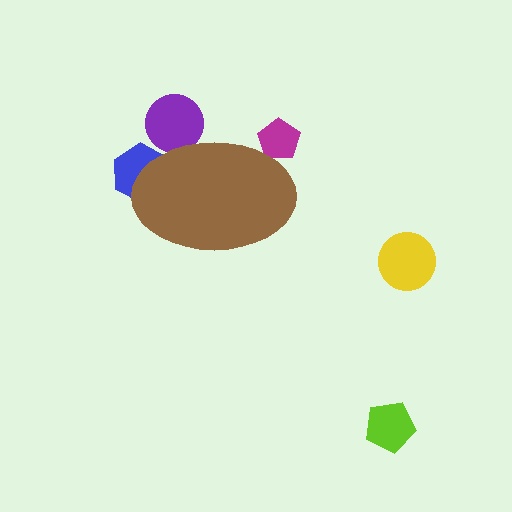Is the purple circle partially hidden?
Yes, the purple circle is partially hidden behind the brown ellipse.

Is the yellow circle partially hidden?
No, the yellow circle is fully visible.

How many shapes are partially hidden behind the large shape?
3 shapes are partially hidden.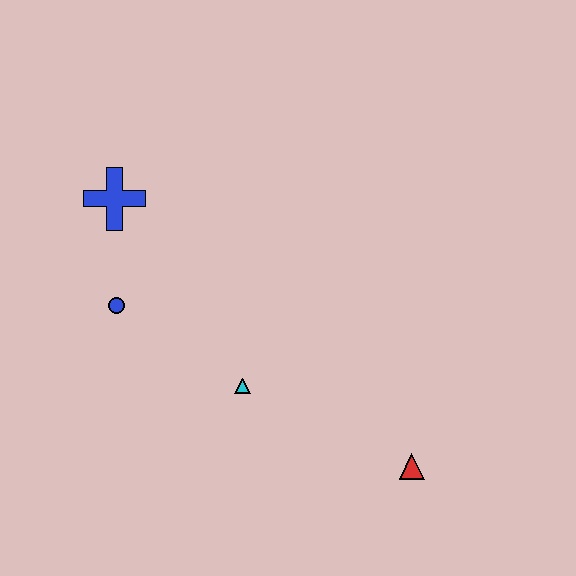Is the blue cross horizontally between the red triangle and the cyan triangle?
No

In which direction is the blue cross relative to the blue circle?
The blue cross is above the blue circle.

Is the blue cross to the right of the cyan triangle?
No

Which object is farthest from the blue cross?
The red triangle is farthest from the blue cross.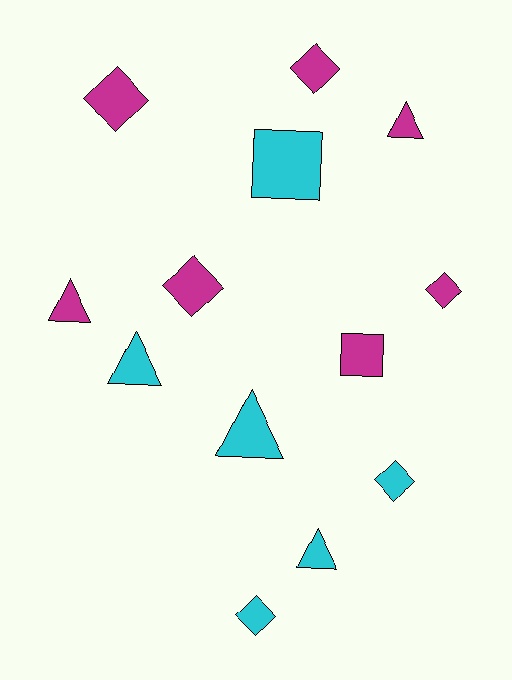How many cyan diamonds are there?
There are 2 cyan diamonds.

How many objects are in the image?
There are 13 objects.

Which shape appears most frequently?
Diamond, with 6 objects.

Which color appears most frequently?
Magenta, with 7 objects.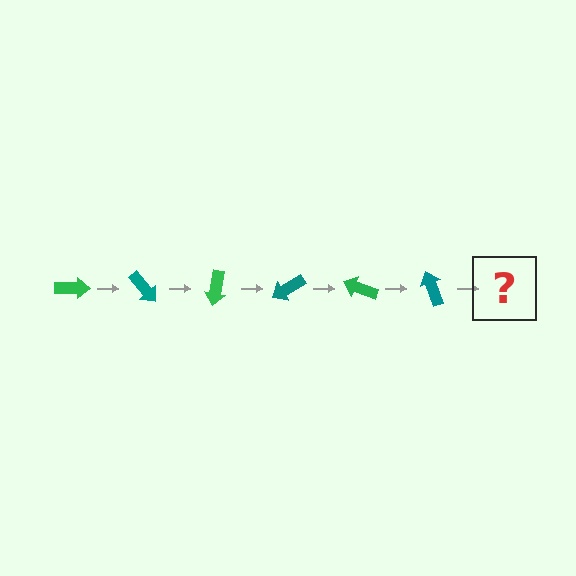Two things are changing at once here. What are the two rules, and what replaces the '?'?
The two rules are that it rotates 50 degrees each step and the color cycles through green and teal. The '?' should be a green arrow, rotated 300 degrees from the start.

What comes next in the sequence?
The next element should be a green arrow, rotated 300 degrees from the start.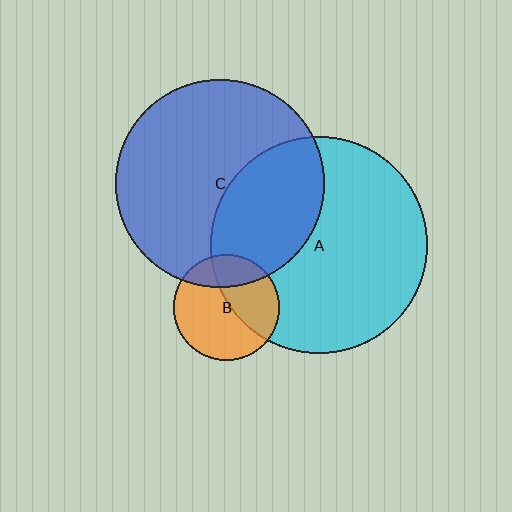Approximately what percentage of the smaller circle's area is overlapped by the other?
Approximately 25%.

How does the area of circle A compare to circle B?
Approximately 4.2 times.